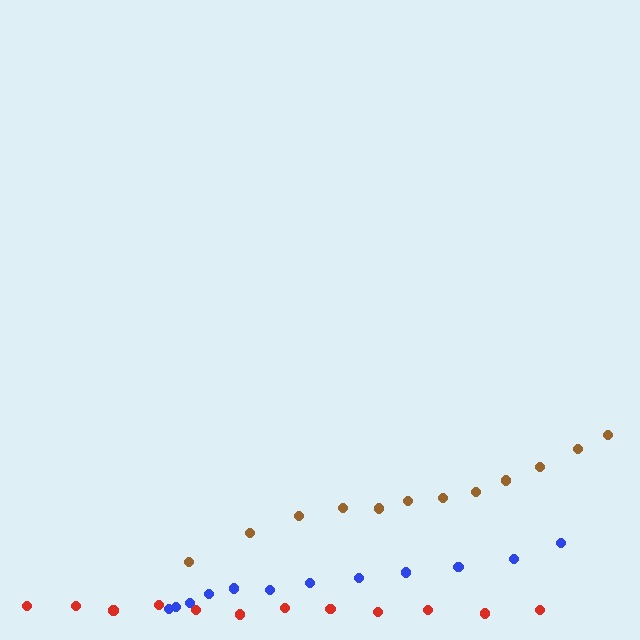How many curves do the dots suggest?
There are 3 distinct paths.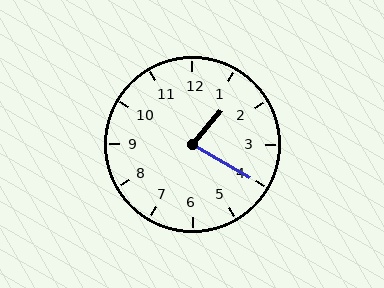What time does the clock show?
1:20.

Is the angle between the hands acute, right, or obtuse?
It is acute.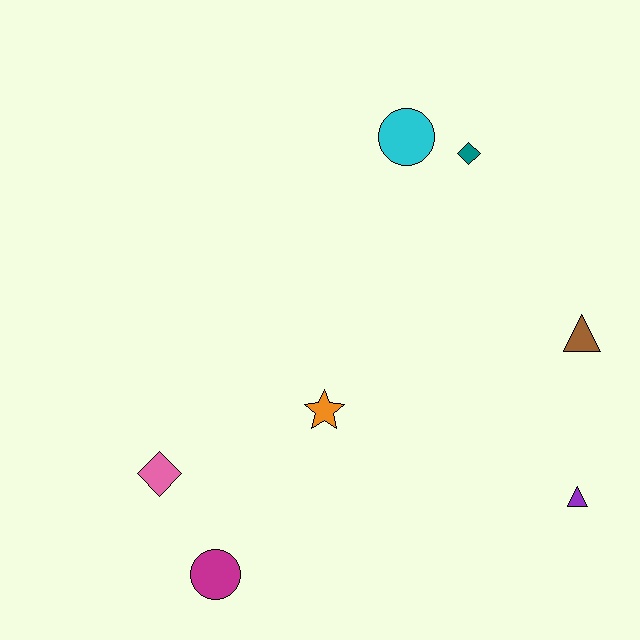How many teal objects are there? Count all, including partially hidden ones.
There is 1 teal object.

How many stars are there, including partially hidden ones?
There is 1 star.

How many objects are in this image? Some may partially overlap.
There are 7 objects.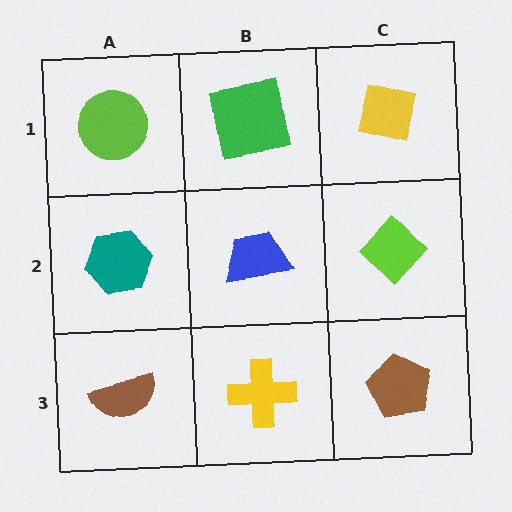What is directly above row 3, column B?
A blue trapezoid.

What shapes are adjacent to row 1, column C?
A lime diamond (row 2, column C), a green square (row 1, column B).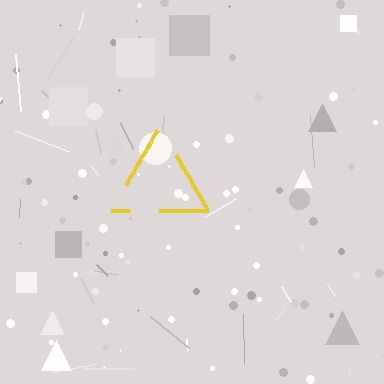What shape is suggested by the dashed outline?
The dashed outline suggests a triangle.